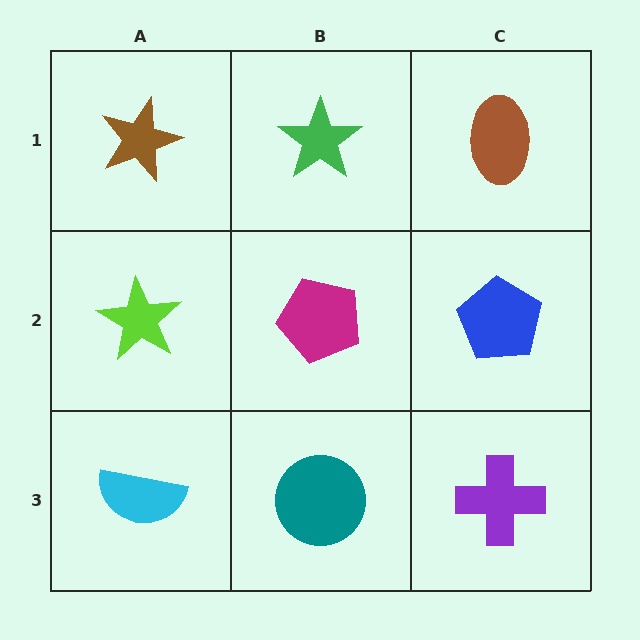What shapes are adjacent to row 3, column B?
A magenta pentagon (row 2, column B), a cyan semicircle (row 3, column A), a purple cross (row 3, column C).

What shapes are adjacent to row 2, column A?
A brown star (row 1, column A), a cyan semicircle (row 3, column A), a magenta pentagon (row 2, column B).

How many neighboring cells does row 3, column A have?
2.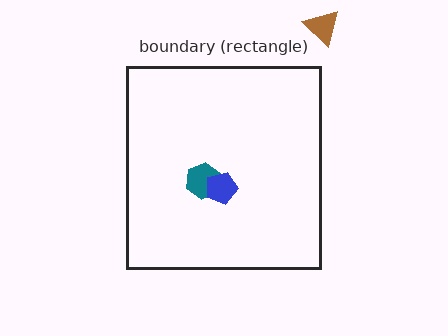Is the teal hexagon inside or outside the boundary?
Inside.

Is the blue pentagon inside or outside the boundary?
Inside.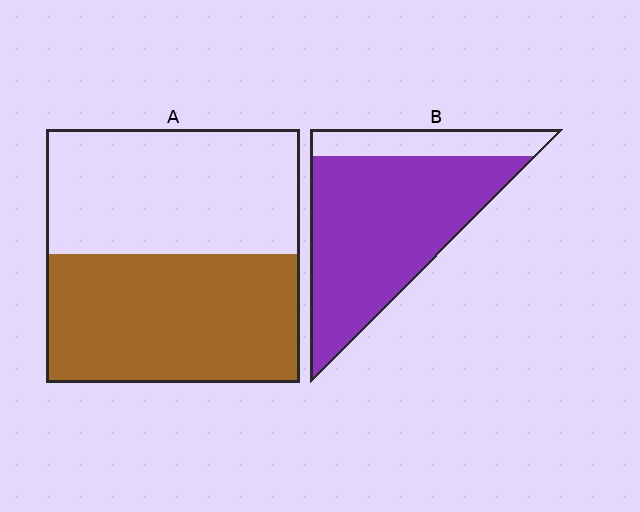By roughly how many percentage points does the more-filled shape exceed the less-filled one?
By roughly 30 percentage points (B over A).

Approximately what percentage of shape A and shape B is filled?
A is approximately 50% and B is approximately 80%.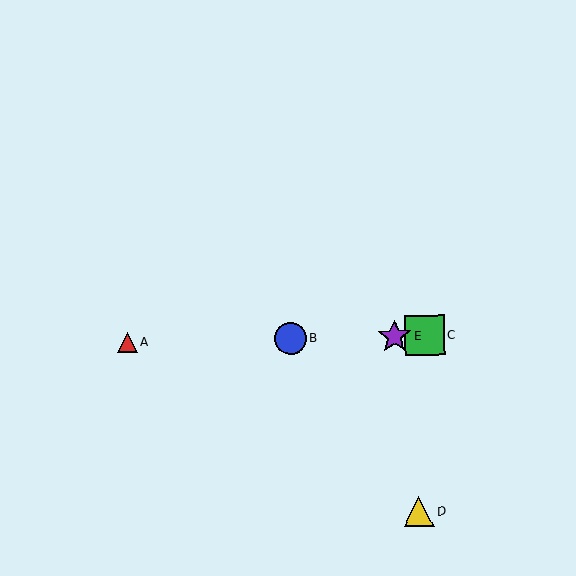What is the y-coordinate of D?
Object D is at y≈512.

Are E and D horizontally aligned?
No, E is at y≈336 and D is at y≈512.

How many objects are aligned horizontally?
4 objects (A, B, C, E) are aligned horizontally.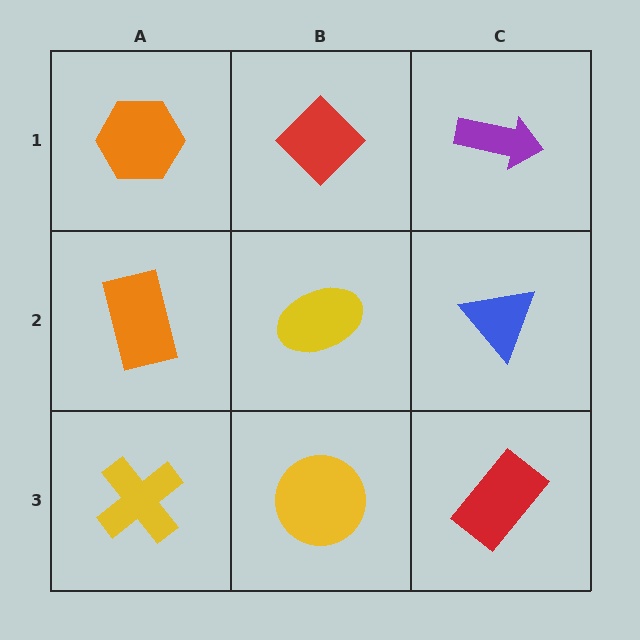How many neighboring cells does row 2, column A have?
3.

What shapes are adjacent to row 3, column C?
A blue triangle (row 2, column C), a yellow circle (row 3, column B).